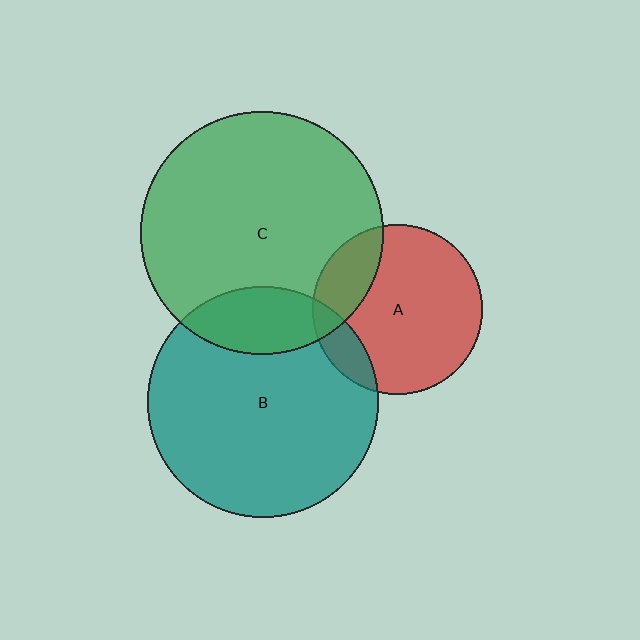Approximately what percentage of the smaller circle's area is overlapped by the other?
Approximately 20%.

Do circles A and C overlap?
Yes.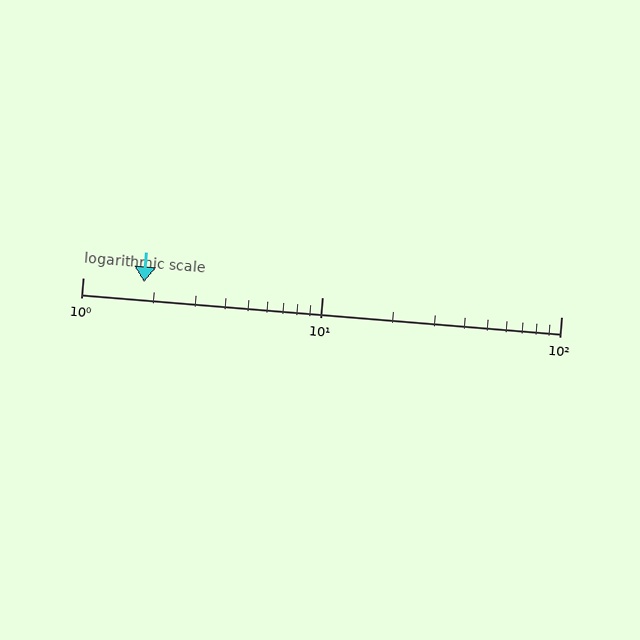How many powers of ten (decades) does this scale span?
The scale spans 2 decades, from 1 to 100.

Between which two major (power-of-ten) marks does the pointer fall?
The pointer is between 1 and 10.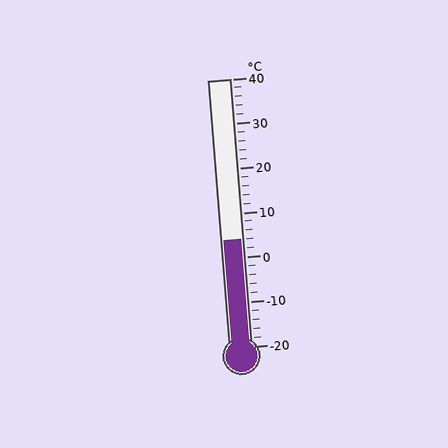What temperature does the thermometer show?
The thermometer shows approximately 4°C.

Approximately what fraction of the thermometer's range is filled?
The thermometer is filled to approximately 40% of its range.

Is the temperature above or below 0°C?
The temperature is above 0°C.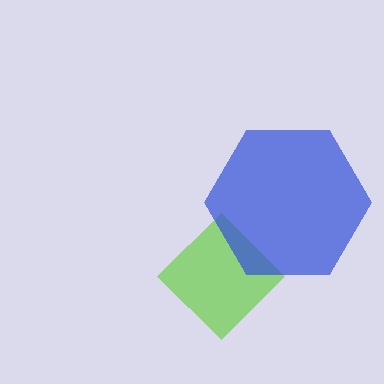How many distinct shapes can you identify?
There are 2 distinct shapes: a lime diamond, a blue hexagon.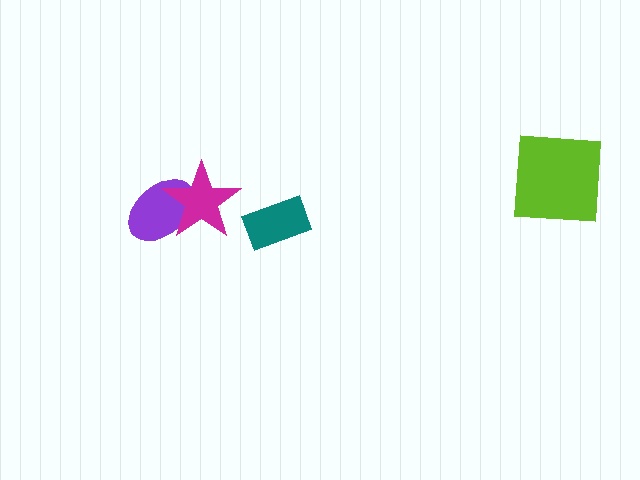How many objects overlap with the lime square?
0 objects overlap with the lime square.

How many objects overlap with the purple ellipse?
1 object overlaps with the purple ellipse.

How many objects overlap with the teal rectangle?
0 objects overlap with the teal rectangle.